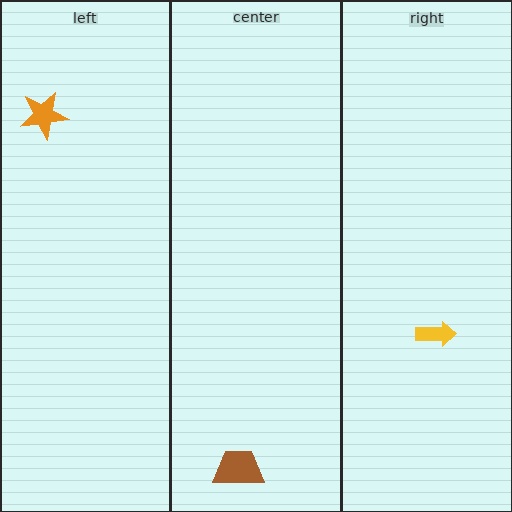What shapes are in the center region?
The brown trapezoid.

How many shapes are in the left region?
1.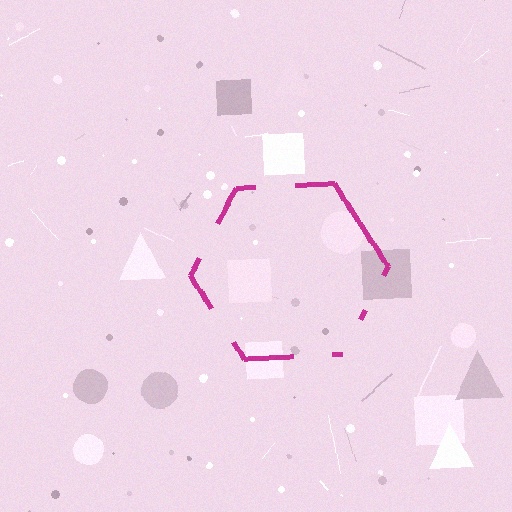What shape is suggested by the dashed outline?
The dashed outline suggests a hexagon.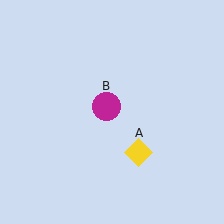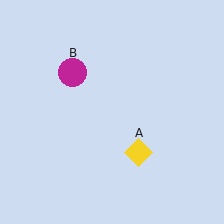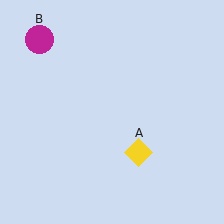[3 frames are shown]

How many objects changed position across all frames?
1 object changed position: magenta circle (object B).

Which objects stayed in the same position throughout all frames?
Yellow diamond (object A) remained stationary.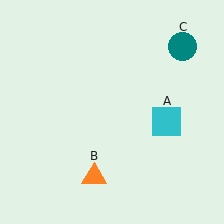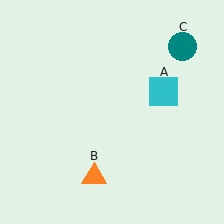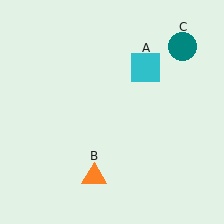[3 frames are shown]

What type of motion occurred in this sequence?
The cyan square (object A) rotated counterclockwise around the center of the scene.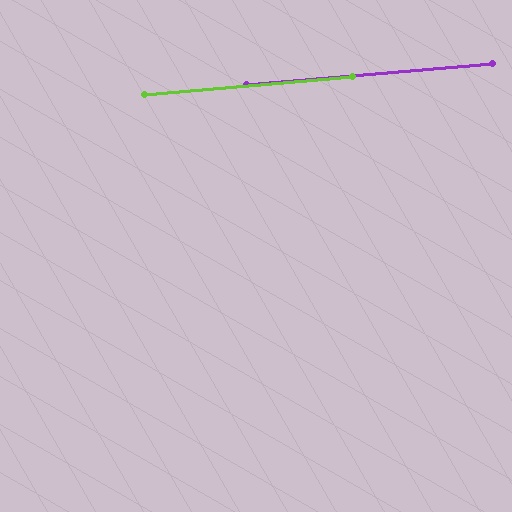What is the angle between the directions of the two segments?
Approximately 0 degrees.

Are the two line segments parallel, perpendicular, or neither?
Parallel — their directions differ by only 0.0°.